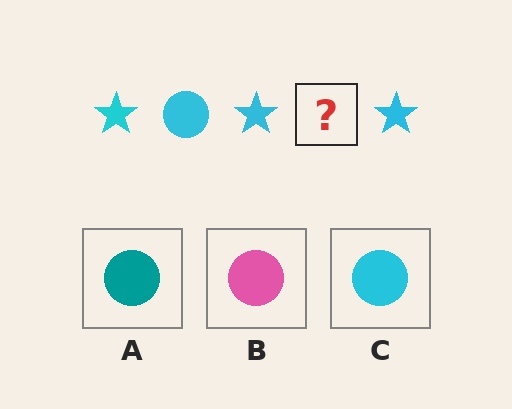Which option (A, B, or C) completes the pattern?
C.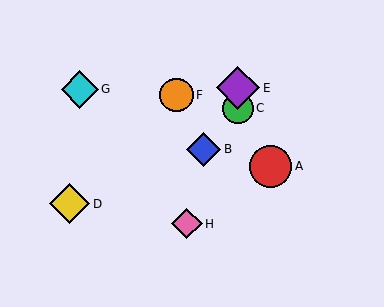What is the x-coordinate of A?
Object A is at x≈271.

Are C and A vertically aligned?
No, C is at x≈238 and A is at x≈271.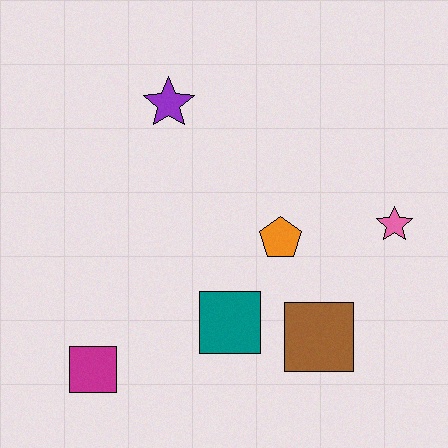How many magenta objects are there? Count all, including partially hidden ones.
There is 1 magenta object.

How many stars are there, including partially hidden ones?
There are 2 stars.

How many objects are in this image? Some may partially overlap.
There are 6 objects.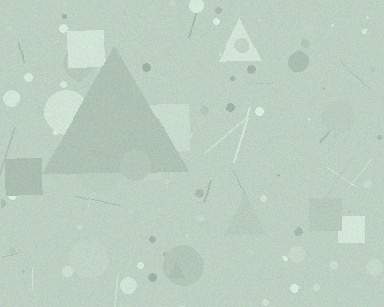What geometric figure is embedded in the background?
A triangle is embedded in the background.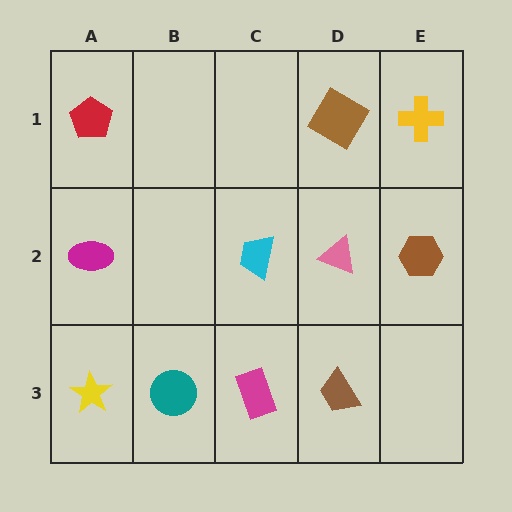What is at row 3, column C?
A magenta rectangle.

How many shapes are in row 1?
3 shapes.